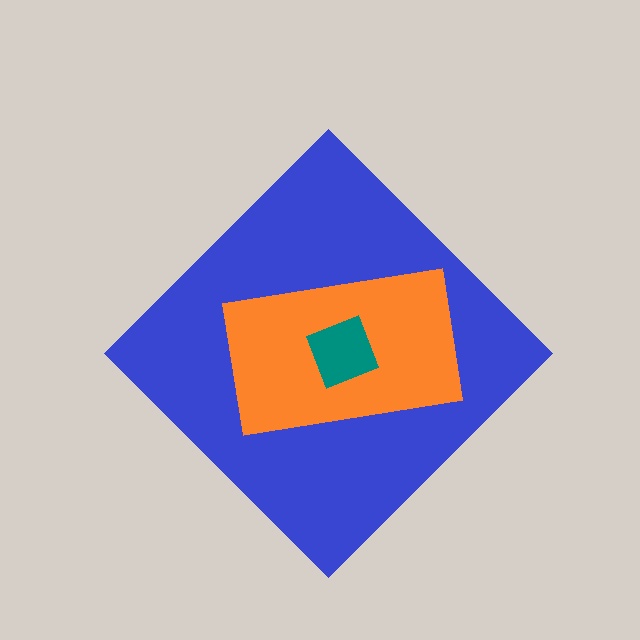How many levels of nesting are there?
3.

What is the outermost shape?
The blue diamond.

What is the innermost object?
The teal square.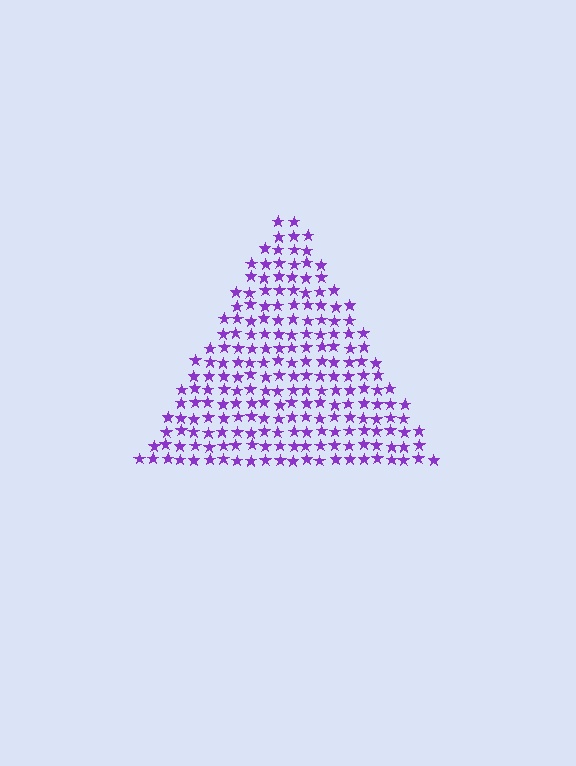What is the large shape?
The large shape is a triangle.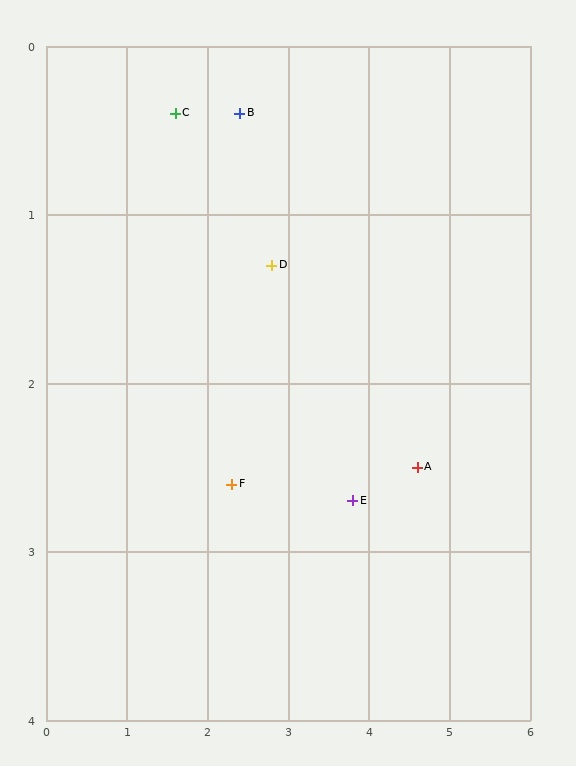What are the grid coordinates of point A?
Point A is at approximately (4.6, 2.5).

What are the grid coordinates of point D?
Point D is at approximately (2.8, 1.3).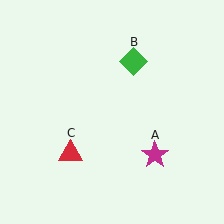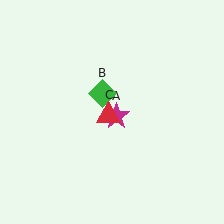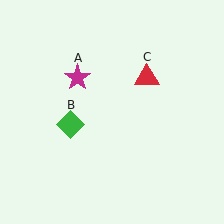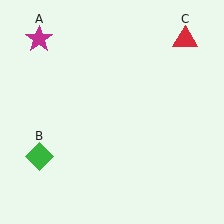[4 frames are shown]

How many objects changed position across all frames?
3 objects changed position: magenta star (object A), green diamond (object B), red triangle (object C).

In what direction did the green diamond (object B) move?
The green diamond (object B) moved down and to the left.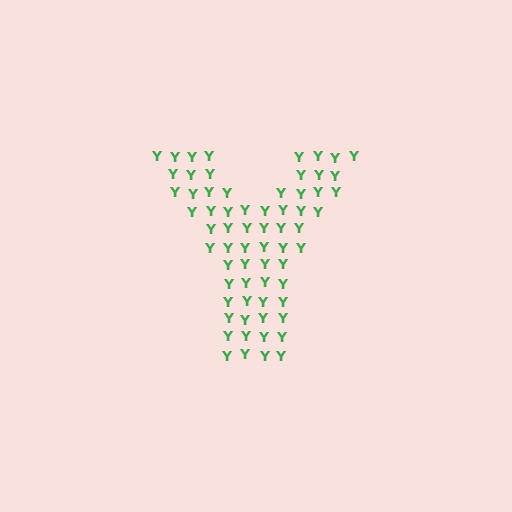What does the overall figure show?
The overall figure shows the letter Y.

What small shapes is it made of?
It is made of small letter Y's.